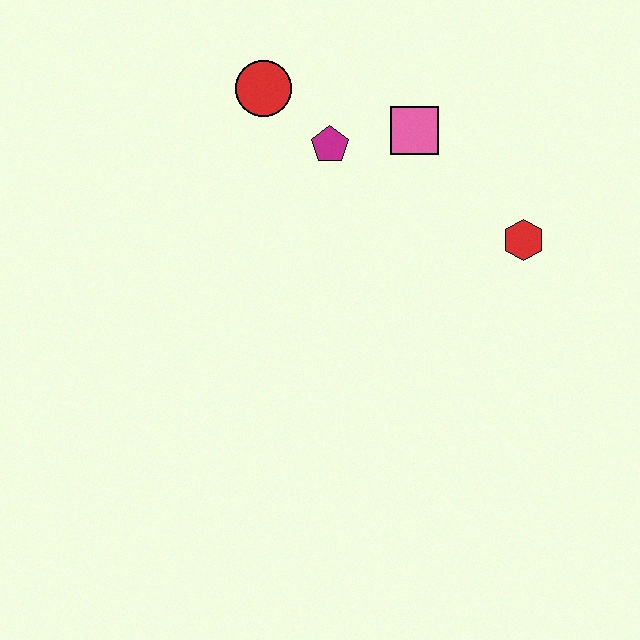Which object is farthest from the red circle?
The red hexagon is farthest from the red circle.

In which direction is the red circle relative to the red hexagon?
The red circle is to the left of the red hexagon.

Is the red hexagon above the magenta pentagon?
No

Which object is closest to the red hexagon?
The pink square is closest to the red hexagon.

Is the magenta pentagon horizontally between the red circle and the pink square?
Yes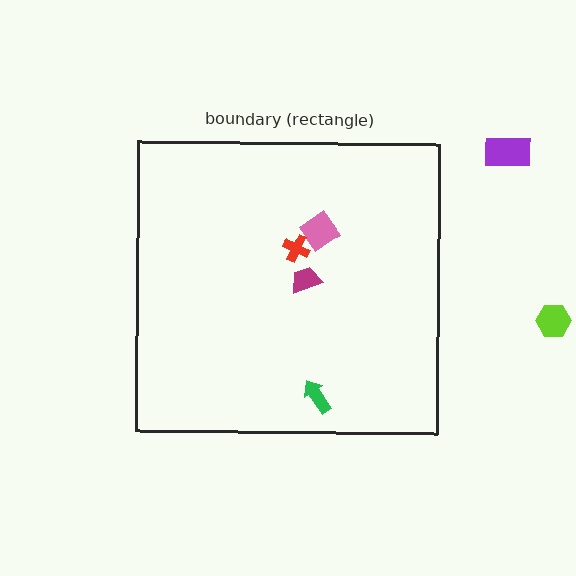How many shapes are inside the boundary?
4 inside, 2 outside.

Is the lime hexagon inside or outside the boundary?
Outside.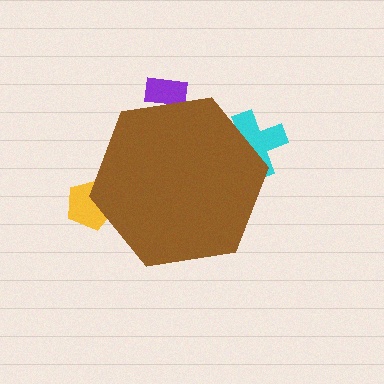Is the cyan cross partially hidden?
Yes, the cyan cross is partially hidden behind the brown hexagon.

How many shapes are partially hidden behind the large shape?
3 shapes are partially hidden.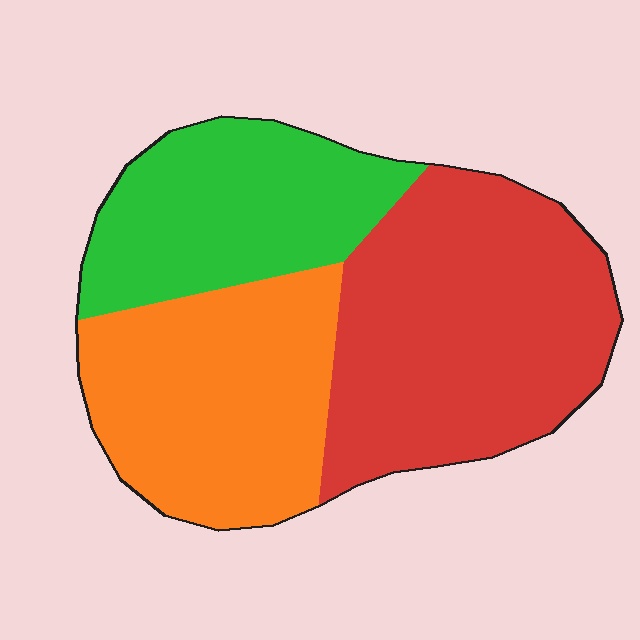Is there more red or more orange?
Red.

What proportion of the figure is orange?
Orange covers 32% of the figure.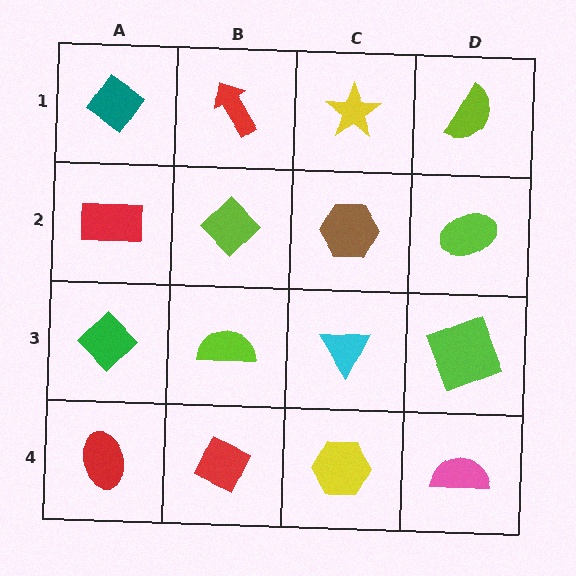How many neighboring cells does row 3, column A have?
3.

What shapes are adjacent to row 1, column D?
A lime ellipse (row 2, column D), a yellow star (row 1, column C).